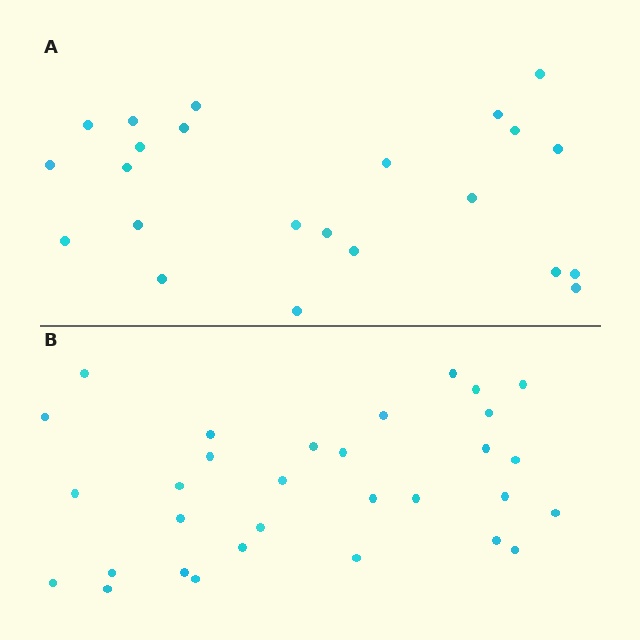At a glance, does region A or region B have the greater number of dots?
Region B (the bottom region) has more dots.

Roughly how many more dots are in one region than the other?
Region B has roughly 8 or so more dots than region A.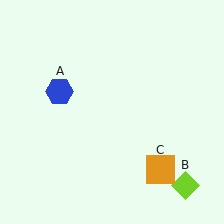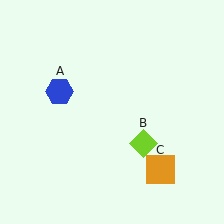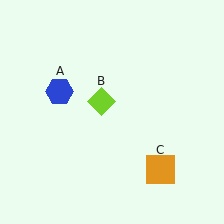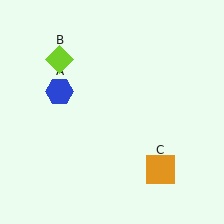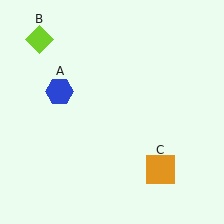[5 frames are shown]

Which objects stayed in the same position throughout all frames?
Blue hexagon (object A) and orange square (object C) remained stationary.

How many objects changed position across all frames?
1 object changed position: lime diamond (object B).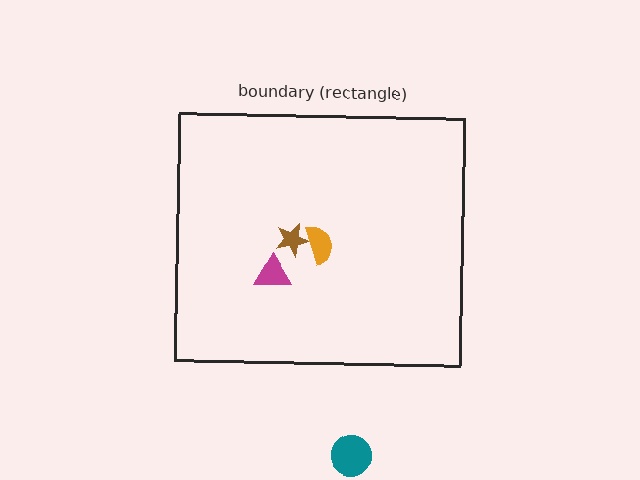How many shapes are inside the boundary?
3 inside, 1 outside.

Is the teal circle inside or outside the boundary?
Outside.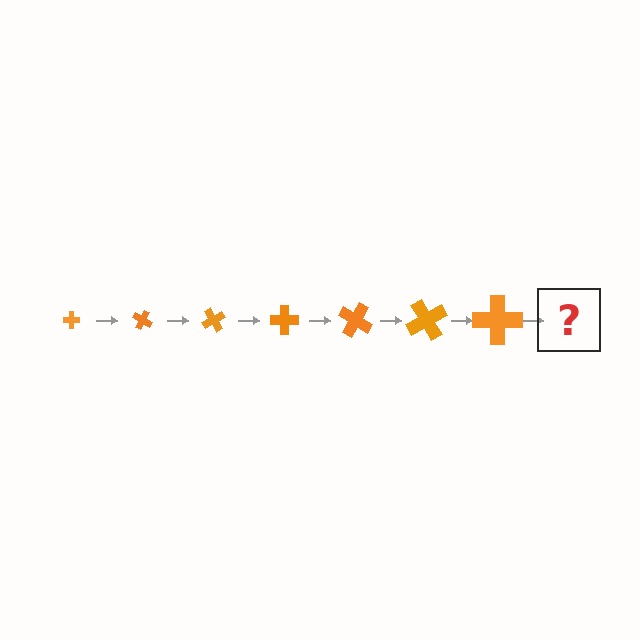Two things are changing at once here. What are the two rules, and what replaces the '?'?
The two rules are that the cross grows larger each step and it rotates 30 degrees each step. The '?' should be a cross, larger than the previous one and rotated 210 degrees from the start.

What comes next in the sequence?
The next element should be a cross, larger than the previous one and rotated 210 degrees from the start.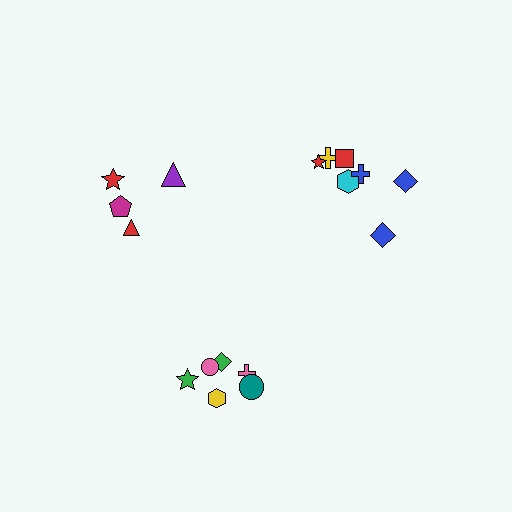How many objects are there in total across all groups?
There are 17 objects.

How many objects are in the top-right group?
There are 7 objects.